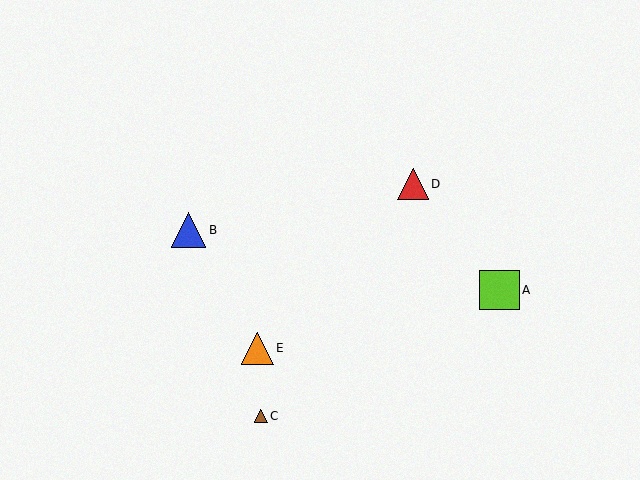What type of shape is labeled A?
Shape A is a lime square.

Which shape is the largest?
The lime square (labeled A) is the largest.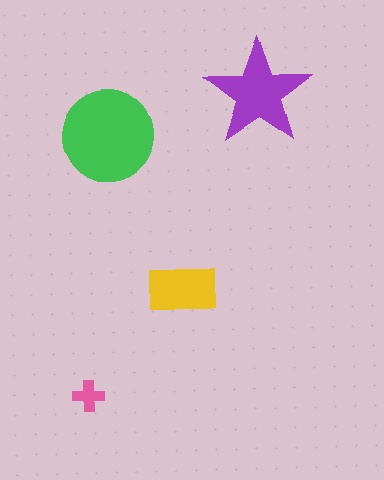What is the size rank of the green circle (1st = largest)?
1st.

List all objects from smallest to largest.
The pink cross, the yellow rectangle, the purple star, the green circle.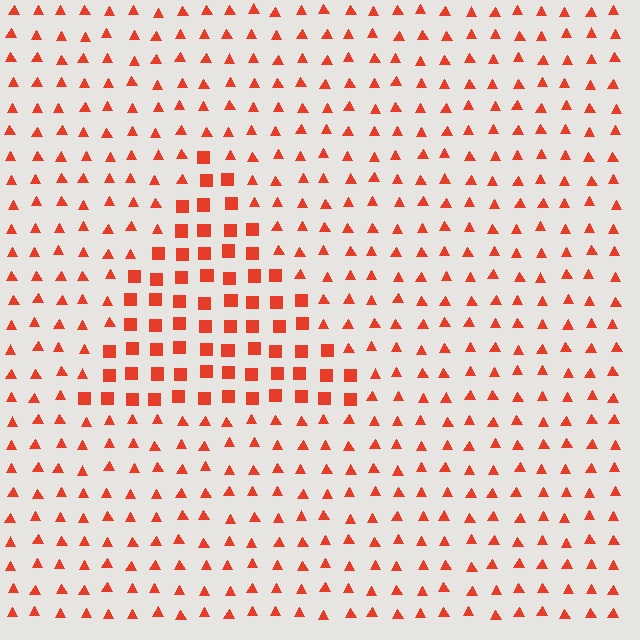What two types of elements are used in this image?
The image uses squares inside the triangle region and triangles outside it.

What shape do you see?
I see a triangle.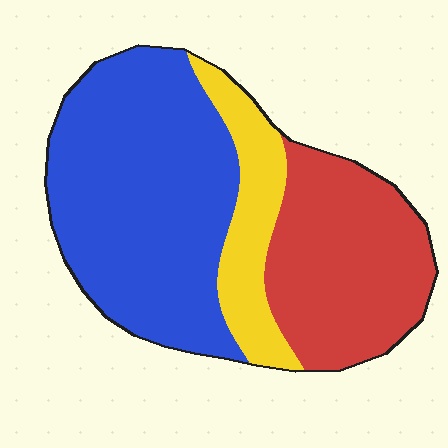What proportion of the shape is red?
Red covers roughly 30% of the shape.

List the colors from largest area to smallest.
From largest to smallest: blue, red, yellow.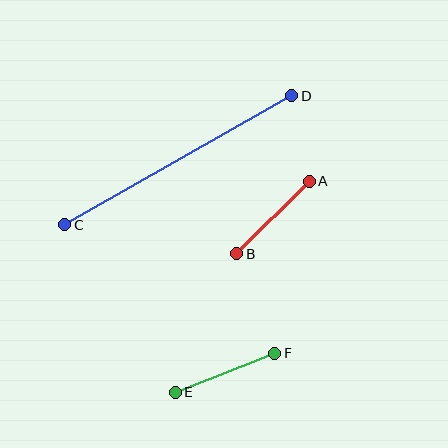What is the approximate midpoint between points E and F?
The midpoint is at approximately (225, 373) pixels.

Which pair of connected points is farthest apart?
Points C and D are farthest apart.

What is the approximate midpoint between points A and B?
The midpoint is at approximately (273, 218) pixels.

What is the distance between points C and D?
The distance is approximately 261 pixels.